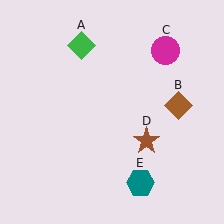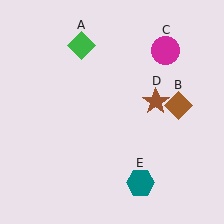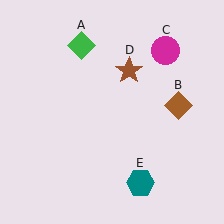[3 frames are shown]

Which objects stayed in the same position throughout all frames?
Green diamond (object A) and brown diamond (object B) and magenta circle (object C) and teal hexagon (object E) remained stationary.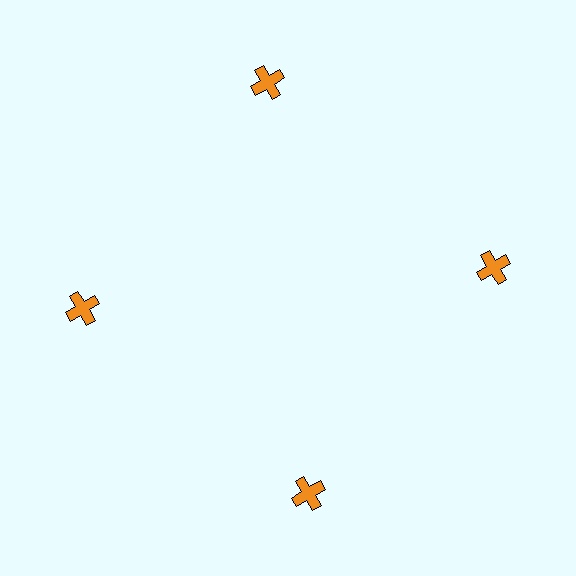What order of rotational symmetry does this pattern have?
This pattern has 4-fold rotational symmetry.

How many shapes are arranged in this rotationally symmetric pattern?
There are 4 shapes, arranged in 4 groups of 1.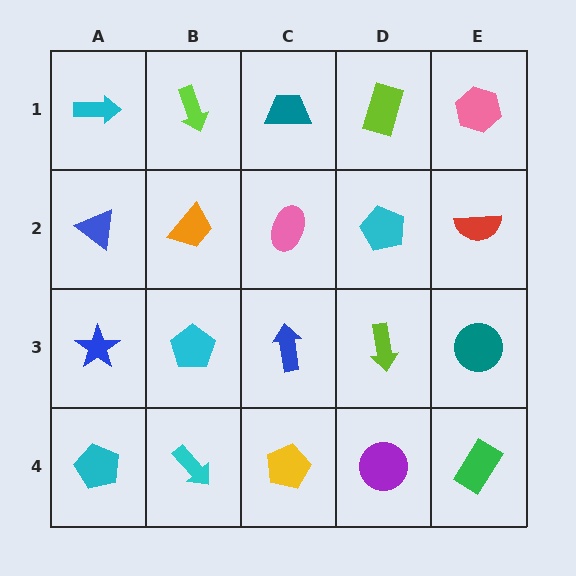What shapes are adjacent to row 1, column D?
A cyan pentagon (row 2, column D), a teal trapezoid (row 1, column C), a pink hexagon (row 1, column E).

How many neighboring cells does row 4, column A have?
2.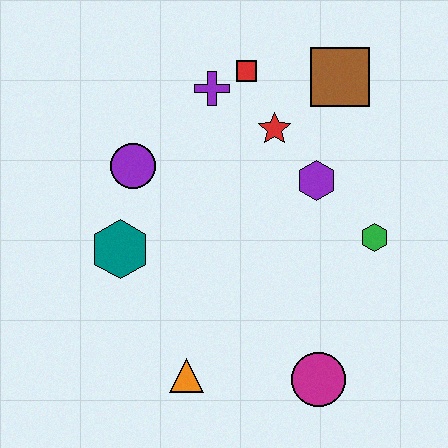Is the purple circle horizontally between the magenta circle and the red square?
No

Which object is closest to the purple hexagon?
The red star is closest to the purple hexagon.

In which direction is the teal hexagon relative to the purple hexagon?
The teal hexagon is to the left of the purple hexagon.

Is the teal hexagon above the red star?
No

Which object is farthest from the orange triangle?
The brown square is farthest from the orange triangle.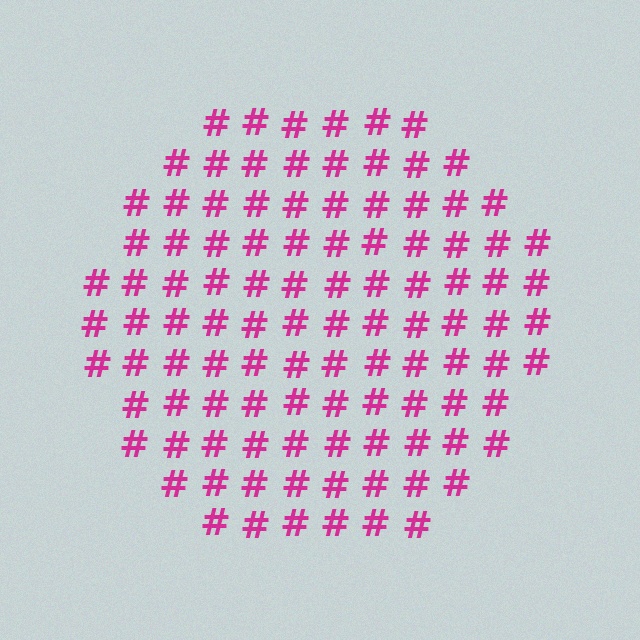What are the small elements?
The small elements are hash symbols.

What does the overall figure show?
The overall figure shows a circle.